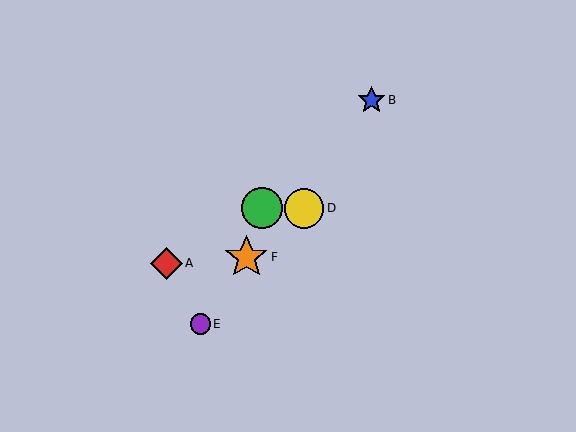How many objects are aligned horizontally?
2 objects (C, D) are aligned horizontally.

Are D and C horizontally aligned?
Yes, both are at y≈208.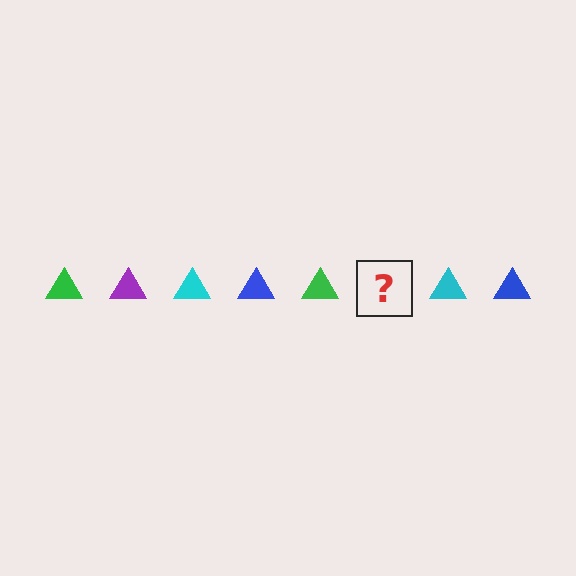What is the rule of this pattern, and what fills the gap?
The rule is that the pattern cycles through green, purple, cyan, blue triangles. The gap should be filled with a purple triangle.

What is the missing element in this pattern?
The missing element is a purple triangle.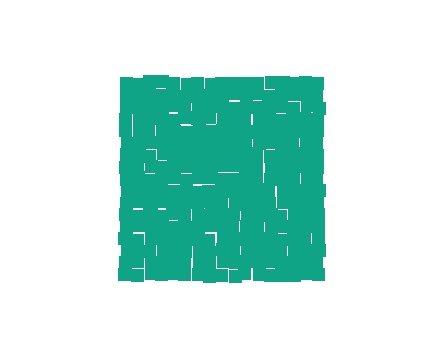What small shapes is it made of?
It is made of small squares.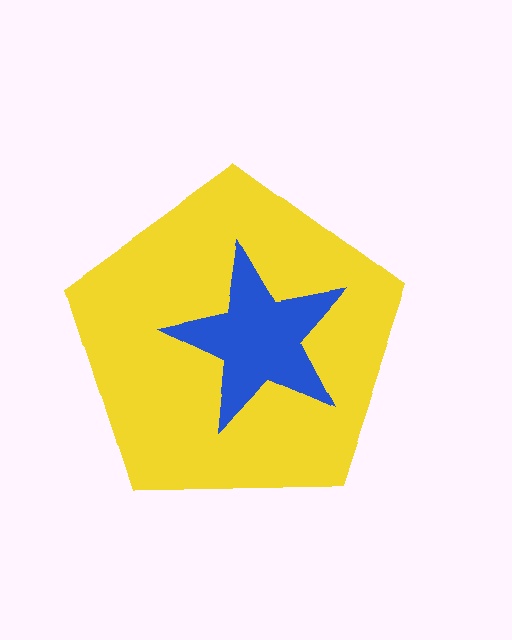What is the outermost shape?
The yellow pentagon.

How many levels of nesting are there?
2.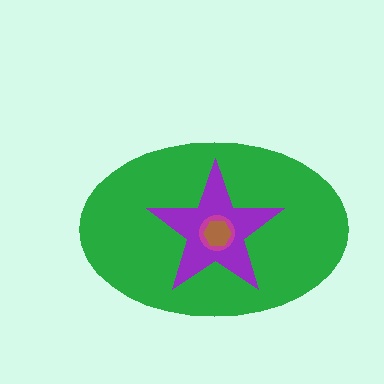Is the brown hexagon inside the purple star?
Yes.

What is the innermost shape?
The brown hexagon.